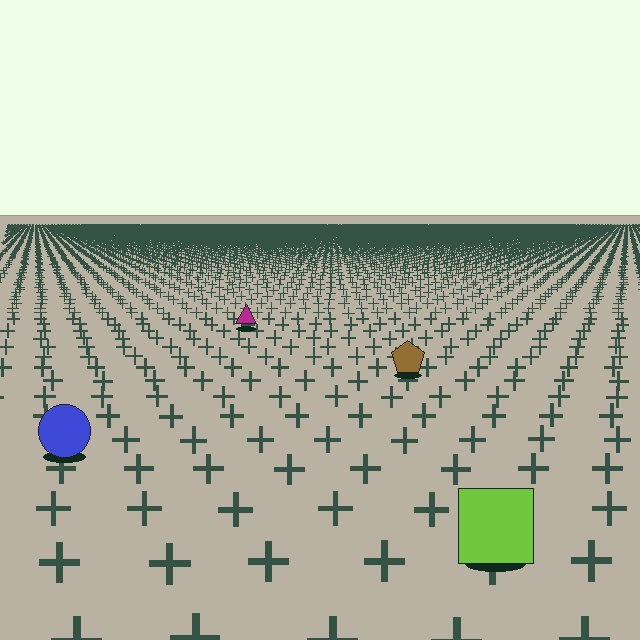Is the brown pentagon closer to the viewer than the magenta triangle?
Yes. The brown pentagon is closer — you can tell from the texture gradient: the ground texture is coarser near it.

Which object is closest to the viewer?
The lime square is closest. The texture marks near it are larger and more spread out.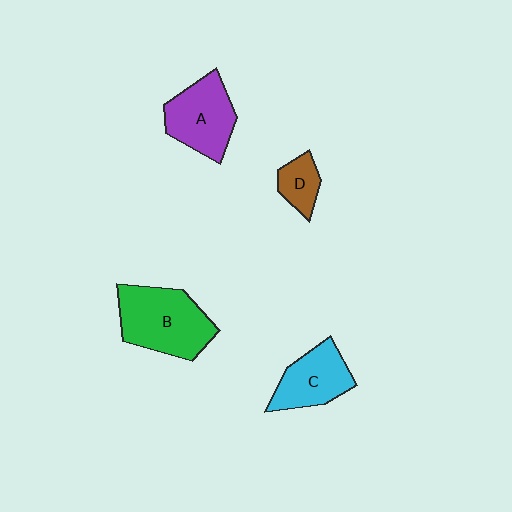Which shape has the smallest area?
Shape D (brown).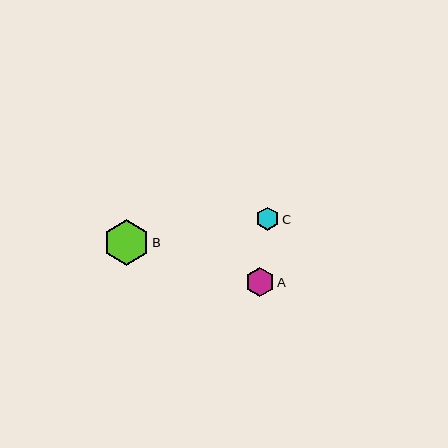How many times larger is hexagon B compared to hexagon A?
Hexagon B is approximately 1.6 times the size of hexagon A.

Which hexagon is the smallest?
Hexagon C is the smallest with a size of approximately 23 pixels.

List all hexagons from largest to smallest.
From largest to smallest: B, A, C.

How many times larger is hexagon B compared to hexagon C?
Hexagon B is approximately 2.0 times the size of hexagon C.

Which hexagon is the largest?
Hexagon B is the largest with a size of approximately 45 pixels.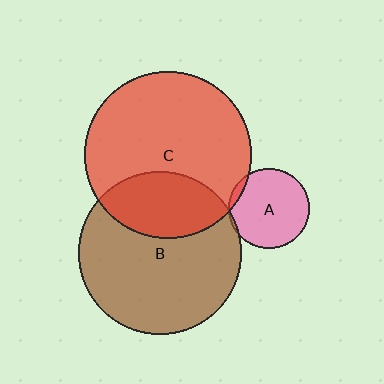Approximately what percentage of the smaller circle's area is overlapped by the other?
Approximately 5%.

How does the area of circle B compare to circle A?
Approximately 4.1 times.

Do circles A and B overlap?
Yes.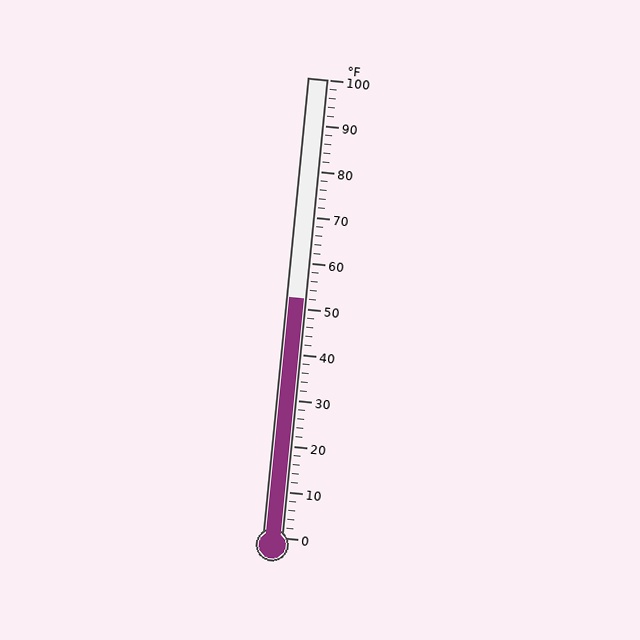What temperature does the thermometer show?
The thermometer shows approximately 52°F.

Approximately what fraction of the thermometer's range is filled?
The thermometer is filled to approximately 50% of its range.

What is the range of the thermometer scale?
The thermometer scale ranges from 0°F to 100°F.